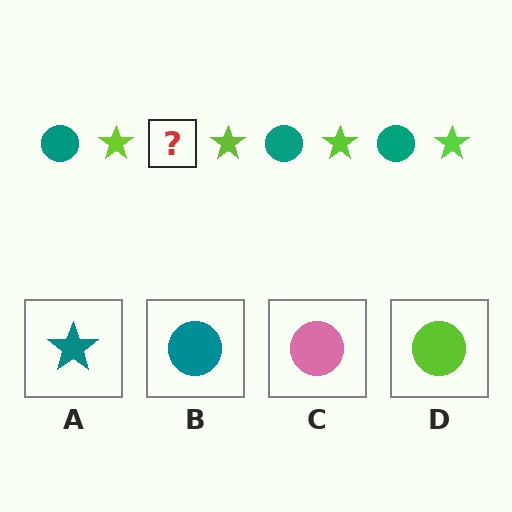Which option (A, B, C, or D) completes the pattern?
B.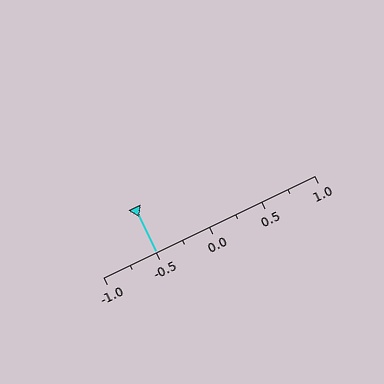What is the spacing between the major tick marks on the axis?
The major ticks are spaced 0.5 apart.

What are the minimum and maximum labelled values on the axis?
The axis runs from -1.0 to 1.0.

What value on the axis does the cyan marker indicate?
The marker indicates approximately -0.5.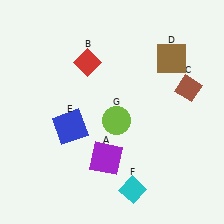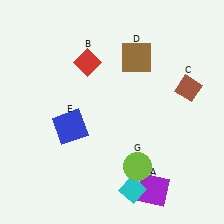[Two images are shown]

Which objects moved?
The objects that moved are: the purple square (A), the brown square (D), the lime circle (G).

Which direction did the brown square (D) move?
The brown square (D) moved left.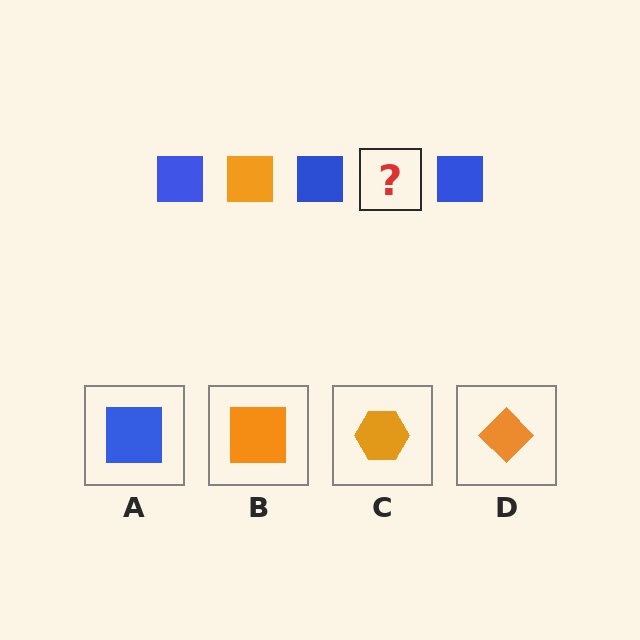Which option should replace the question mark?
Option B.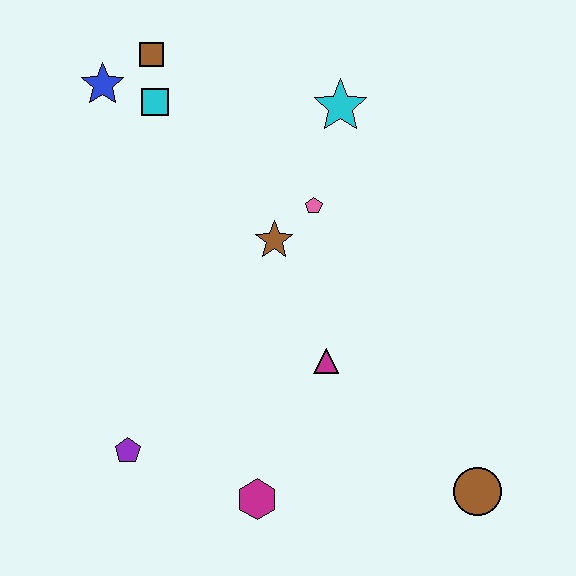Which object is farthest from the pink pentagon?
The brown circle is farthest from the pink pentagon.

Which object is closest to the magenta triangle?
The brown star is closest to the magenta triangle.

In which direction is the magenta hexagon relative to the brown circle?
The magenta hexagon is to the left of the brown circle.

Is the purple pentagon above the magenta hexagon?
Yes